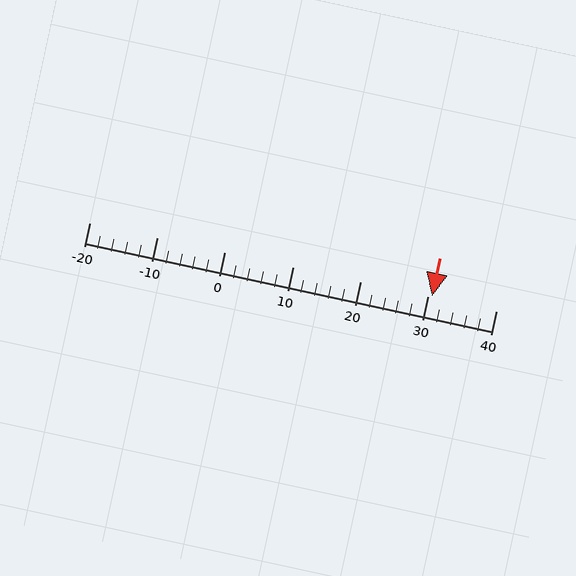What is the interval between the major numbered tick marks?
The major tick marks are spaced 10 units apart.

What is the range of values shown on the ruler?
The ruler shows values from -20 to 40.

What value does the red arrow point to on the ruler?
The red arrow points to approximately 30.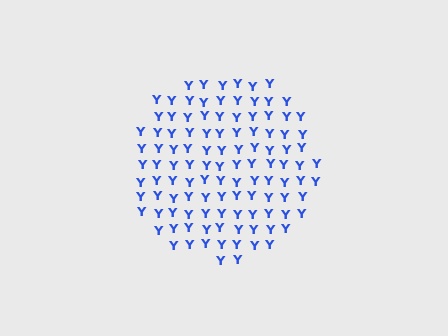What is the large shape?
The large shape is a circle.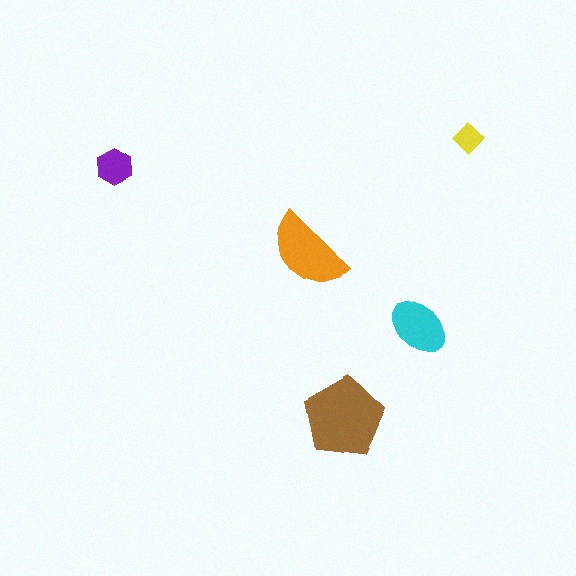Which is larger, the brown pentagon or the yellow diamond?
The brown pentagon.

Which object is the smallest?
The yellow diamond.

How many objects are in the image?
There are 5 objects in the image.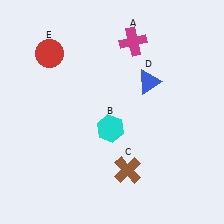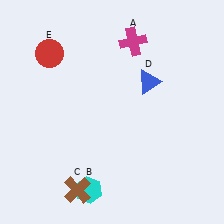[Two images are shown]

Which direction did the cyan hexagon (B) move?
The cyan hexagon (B) moved down.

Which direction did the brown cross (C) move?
The brown cross (C) moved left.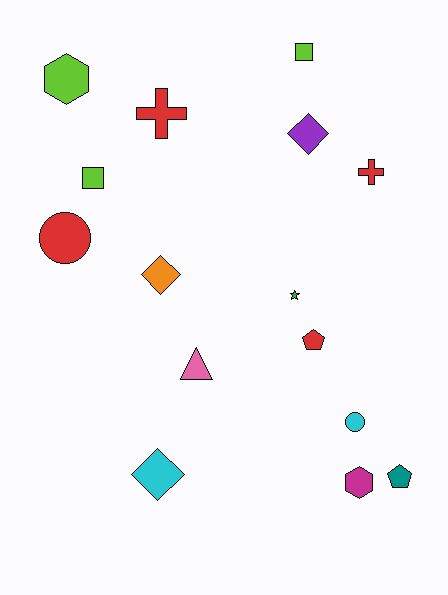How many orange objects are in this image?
There is 1 orange object.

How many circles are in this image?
There are 2 circles.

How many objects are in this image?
There are 15 objects.